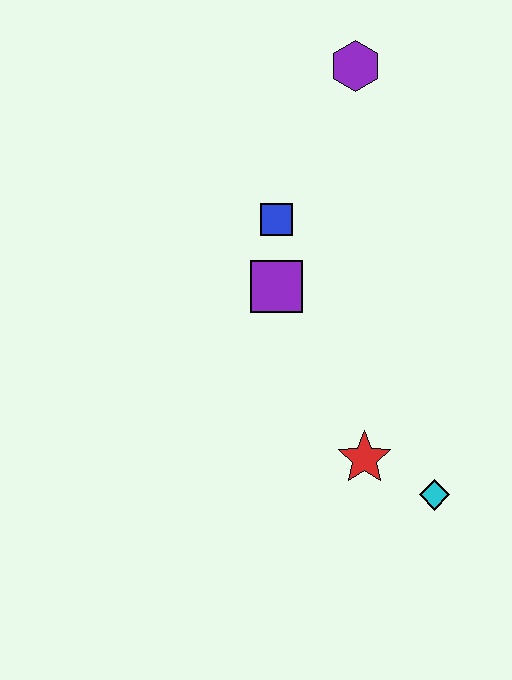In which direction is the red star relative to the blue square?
The red star is below the blue square.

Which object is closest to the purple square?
The blue square is closest to the purple square.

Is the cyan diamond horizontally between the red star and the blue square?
No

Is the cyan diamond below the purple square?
Yes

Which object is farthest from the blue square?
The cyan diamond is farthest from the blue square.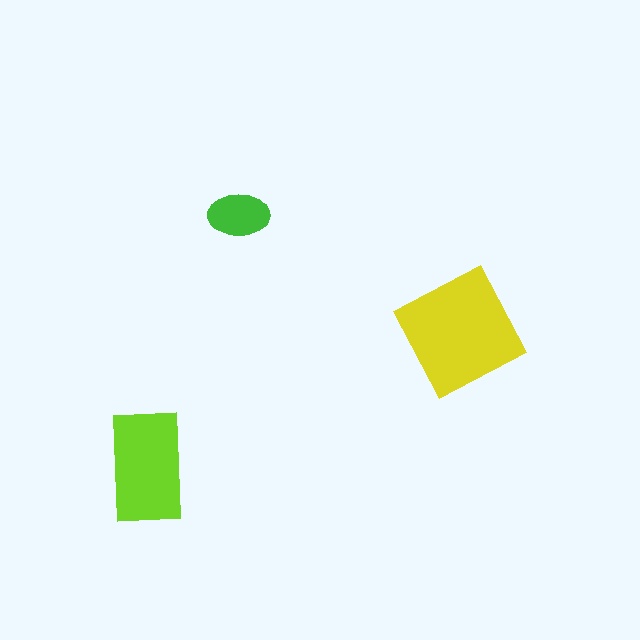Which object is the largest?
The yellow square.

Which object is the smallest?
The green ellipse.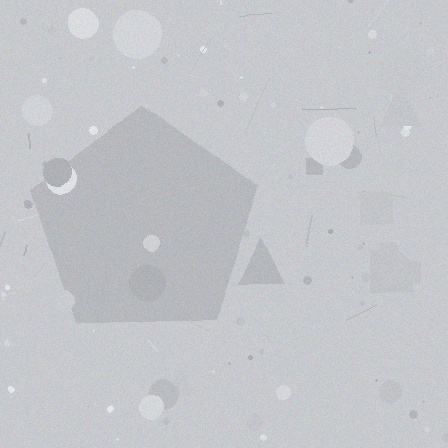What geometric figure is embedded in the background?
A pentagon is embedded in the background.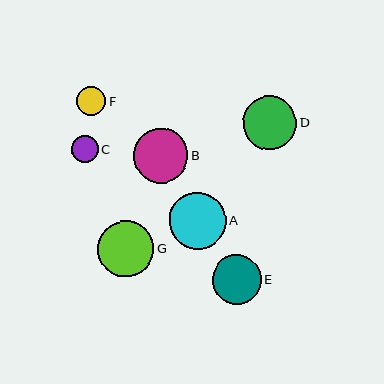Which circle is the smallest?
Circle C is the smallest with a size of approximately 27 pixels.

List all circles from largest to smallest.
From largest to smallest: A, G, B, D, E, F, C.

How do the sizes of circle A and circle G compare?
Circle A and circle G are approximately the same size.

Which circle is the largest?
Circle A is the largest with a size of approximately 57 pixels.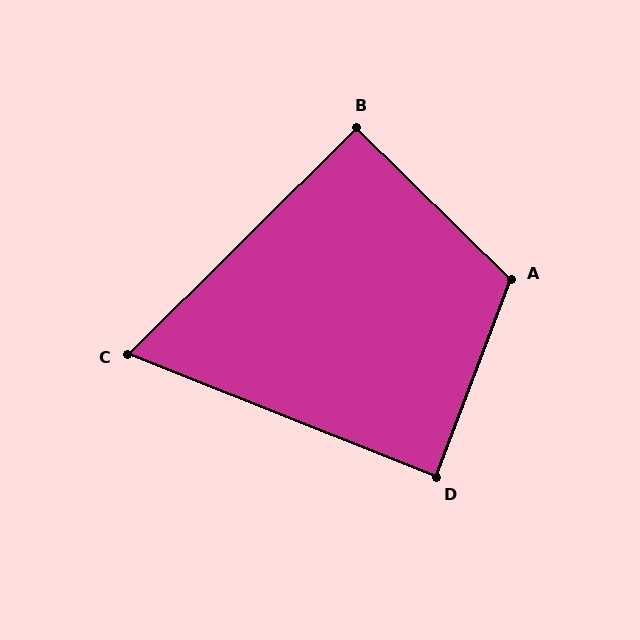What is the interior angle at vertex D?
Approximately 89 degrees (approximately right).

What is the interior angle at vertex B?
Approximately 91 degrees (approximately right).